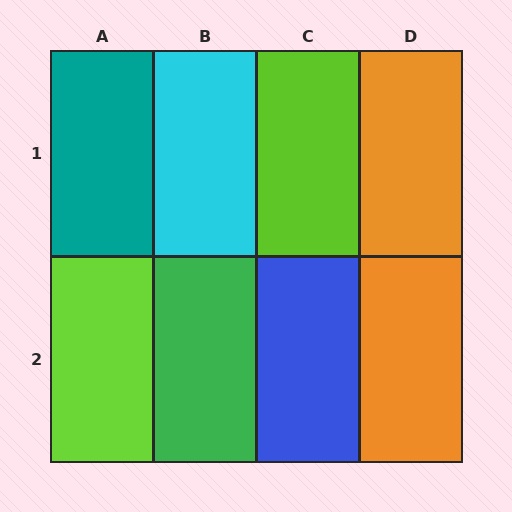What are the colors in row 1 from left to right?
Teal, cyan, lime, orange.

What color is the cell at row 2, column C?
Blue.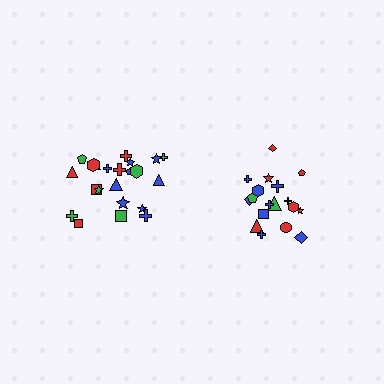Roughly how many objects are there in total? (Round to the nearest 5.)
Roughly 40 objects in total.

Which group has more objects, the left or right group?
The left group.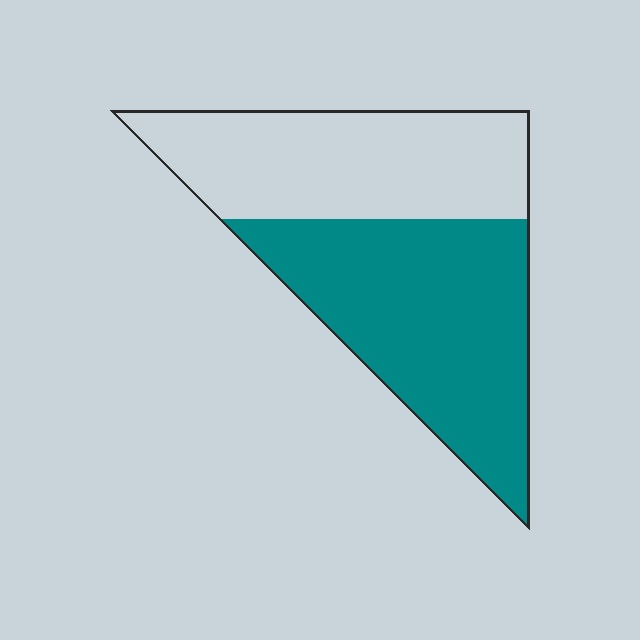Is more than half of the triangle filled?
Yes.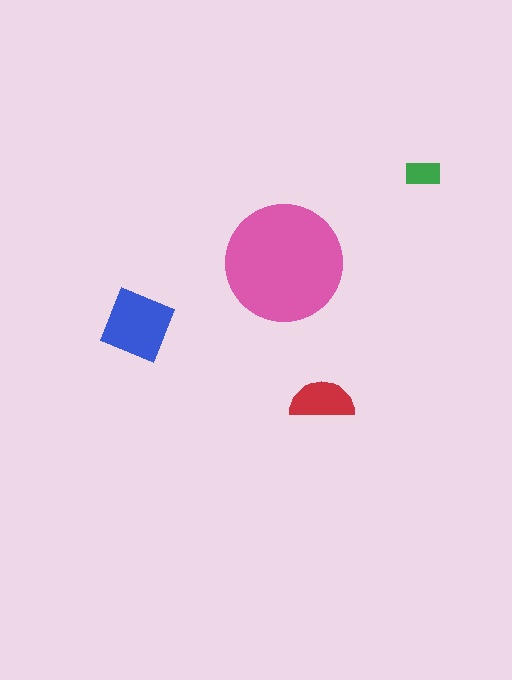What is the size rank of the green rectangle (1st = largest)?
4th.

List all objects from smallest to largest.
The green rectangle, the red semicircle, the blue diamond, the pink circle.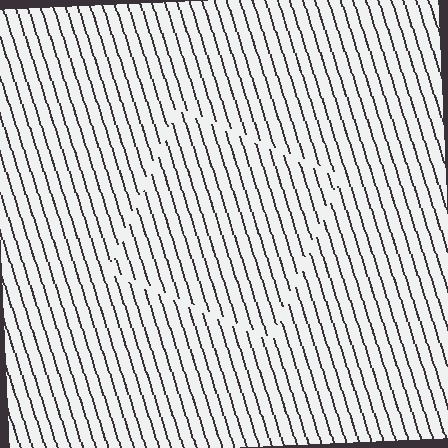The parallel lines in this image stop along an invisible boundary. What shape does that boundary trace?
An illusory square. The interior of the shape contains the same grating, shifted by half a period — the contour is defined by the phase discontinuity where line-ends from the inner and outer gratings abut.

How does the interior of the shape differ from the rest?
The interior of the shape contains the same grating, shifted by half a period — the contour is defined by the phase discontinuity where line-ends from the inner and outer gratings abut.